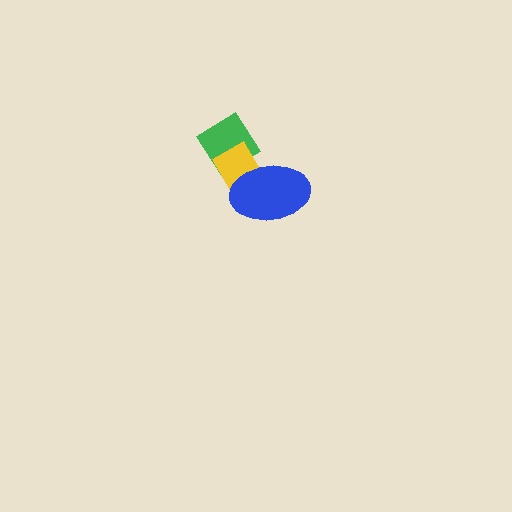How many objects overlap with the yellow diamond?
2 objects overlap with the yellow diamond.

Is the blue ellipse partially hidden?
No, no other shape covers it.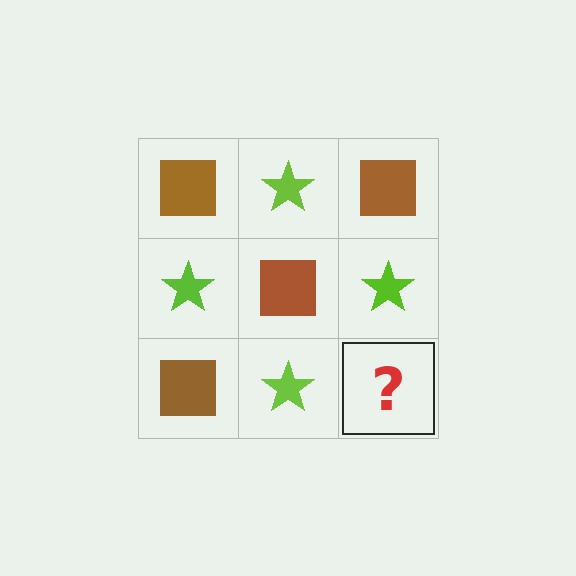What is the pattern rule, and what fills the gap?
The rule is that it alternates brown square and lime star in a checkerboard pattern. The gap should be filled with a brown square.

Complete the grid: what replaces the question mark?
The question mark should be replaced with a brown square.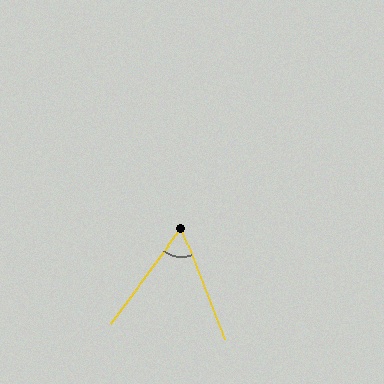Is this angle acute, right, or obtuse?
It is acute.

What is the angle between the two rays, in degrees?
Approximately 59 degrees.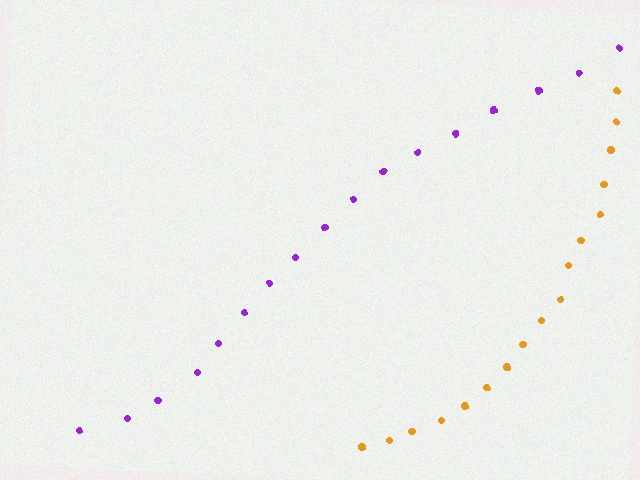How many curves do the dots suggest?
There are 2 distinct paths.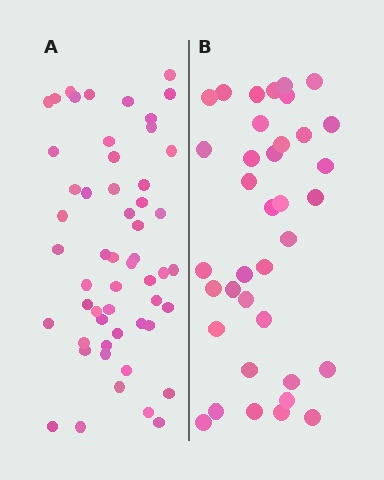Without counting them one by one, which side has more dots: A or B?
Region A (the left region) has more dots.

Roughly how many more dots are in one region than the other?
Region A has approximately 15 more dots than region B.